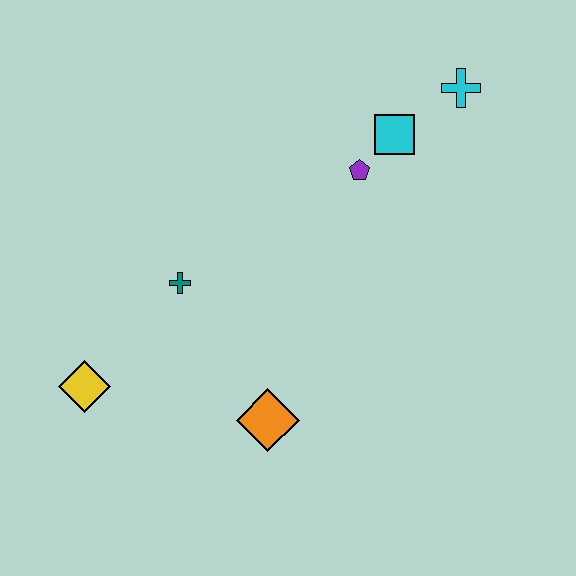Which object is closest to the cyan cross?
The cyan square is closest to the cyan cross.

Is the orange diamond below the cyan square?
Yes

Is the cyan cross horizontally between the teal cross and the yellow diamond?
No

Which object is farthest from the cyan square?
The yellow diamond is farthest from the cyan square.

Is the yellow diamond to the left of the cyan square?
Yes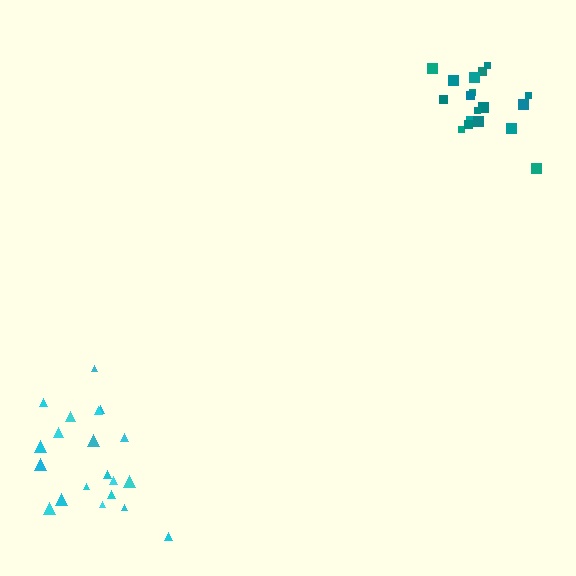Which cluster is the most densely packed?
Teal.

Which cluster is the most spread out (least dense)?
Cyan.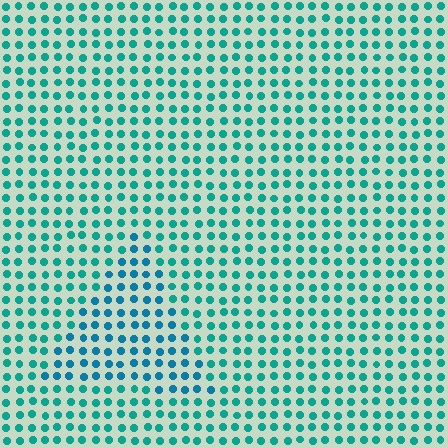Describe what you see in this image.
The image is filled with small teal elements in a uniform arrangement. A triangle-shaped region is visible where the elements are tinted to a slightly different hue, forming a subtle color boundary.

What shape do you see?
I see a triangle.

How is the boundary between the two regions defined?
The boundary is defined purely by a slight shift in hue (about 24 degrees). Spacing, size, and orientation are identical on both sides.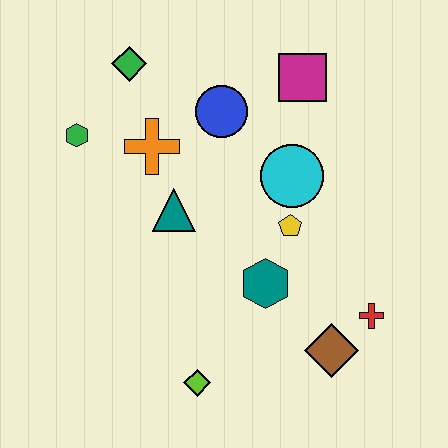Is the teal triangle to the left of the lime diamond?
Yes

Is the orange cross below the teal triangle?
No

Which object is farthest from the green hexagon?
The red cross is farthest from the green hexagon.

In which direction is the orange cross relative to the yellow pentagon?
The orange cross is to the left of the yellow pentagon.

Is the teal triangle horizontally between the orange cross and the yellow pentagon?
Yes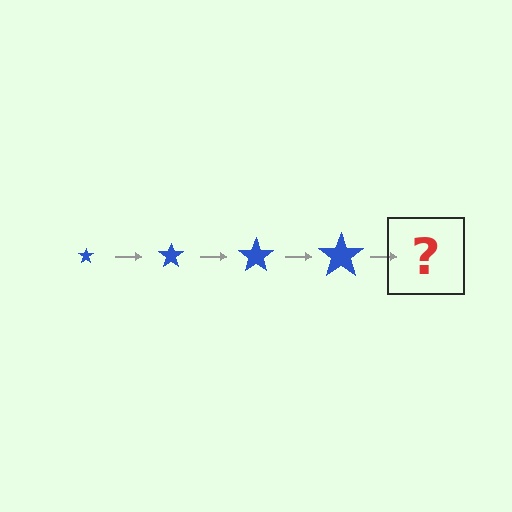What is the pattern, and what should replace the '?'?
The pattern is that the star gets progressively larger each step. The '?' should be a blue star, larger than the previous one.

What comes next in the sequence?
The next element should be a blue star, larger than the previous one.